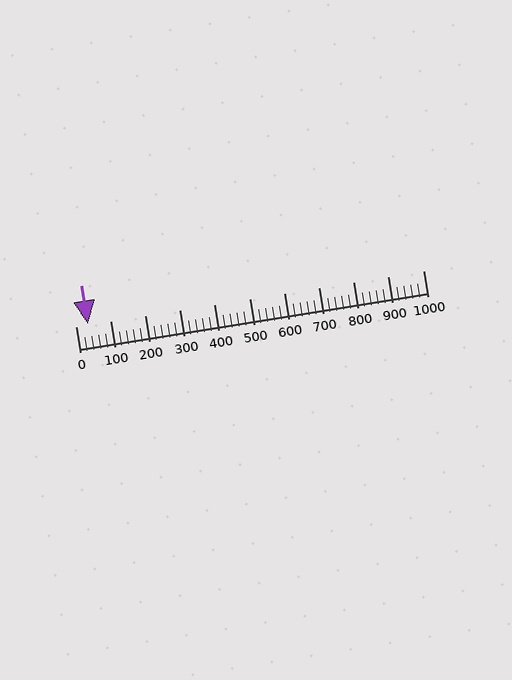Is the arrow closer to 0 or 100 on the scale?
The arrow is closer to 0.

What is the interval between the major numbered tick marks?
The major tick marks are spaced 100 units apart.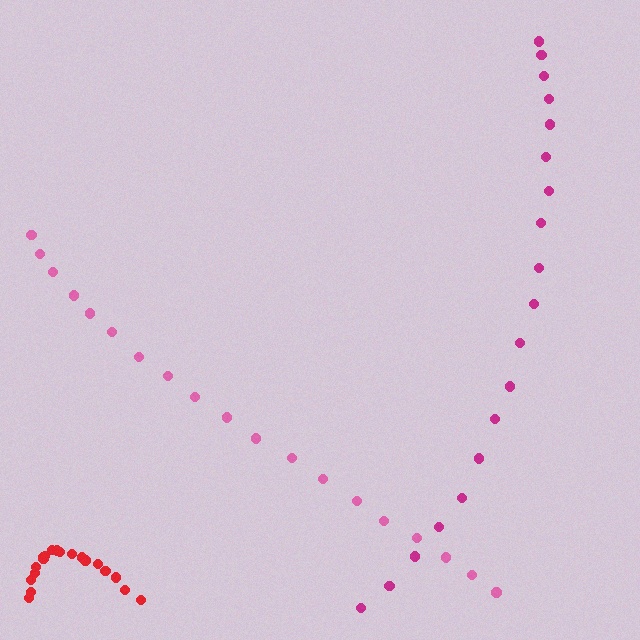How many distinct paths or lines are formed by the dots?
There are 3 distinct paths.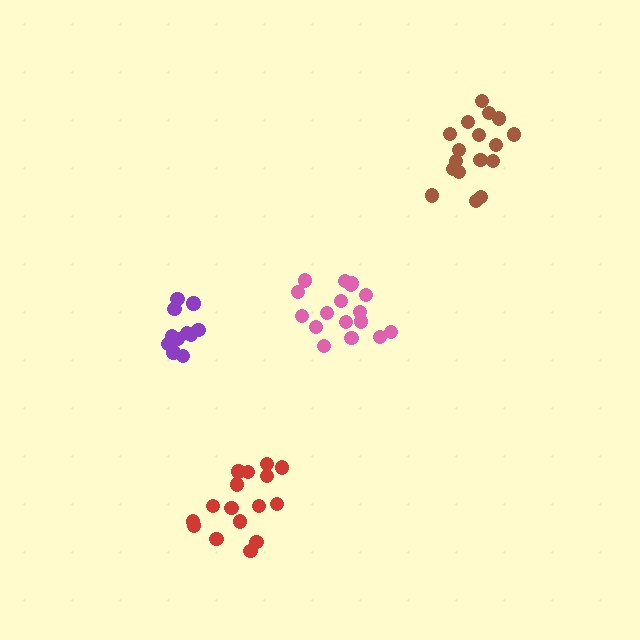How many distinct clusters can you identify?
There are 4 distinct clusters.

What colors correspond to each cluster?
The clusters are colored: pink, purple, red, brown.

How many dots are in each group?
Group 1: 17 dots, Group 2: 11 dots, Group 3: 16 dots, Group 4: 17 dots (61 total).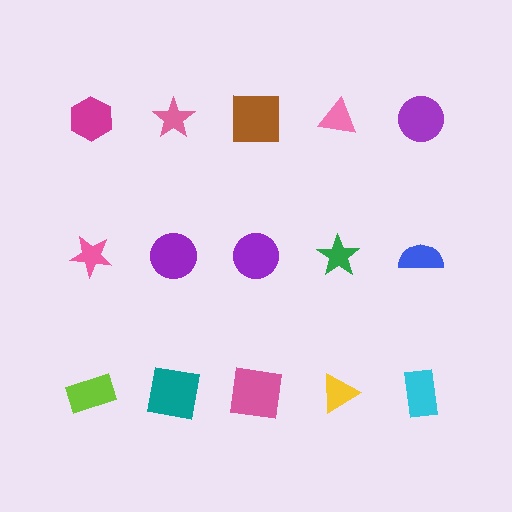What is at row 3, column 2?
A teal square.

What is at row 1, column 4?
A pink triangle.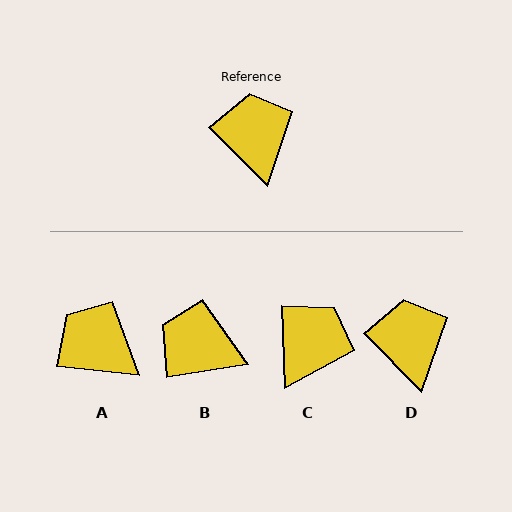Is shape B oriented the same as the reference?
No, it is off by about 54 degrees.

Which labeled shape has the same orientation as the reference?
D.